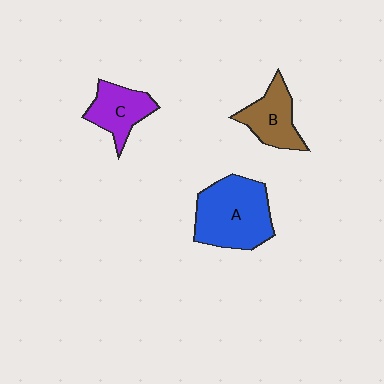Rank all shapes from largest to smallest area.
From largest to smallest: A (blue), B (brown), C (purple).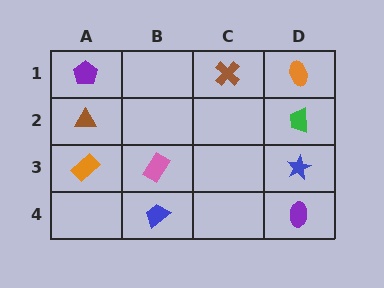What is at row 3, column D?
A blue star.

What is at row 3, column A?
An orange rectangle.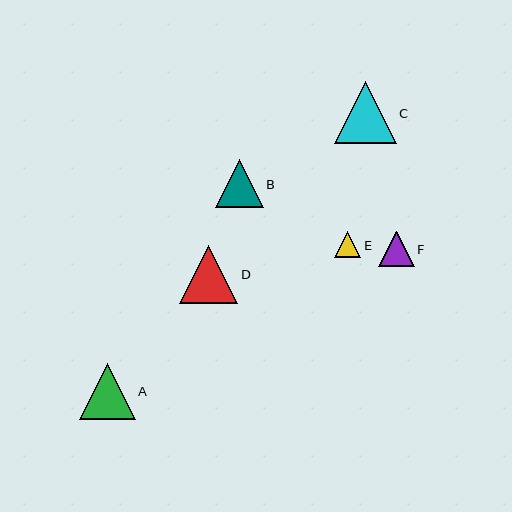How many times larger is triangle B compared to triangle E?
Triangle B is approximately 1.8 times the size of triangle E.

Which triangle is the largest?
Triangle C is the largest with a size of approximately 62 pixels.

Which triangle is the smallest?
Triangle E is the smallest with a size of approximately 26 pixels.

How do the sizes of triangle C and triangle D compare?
Triangle C and triangle D are approximately the same size.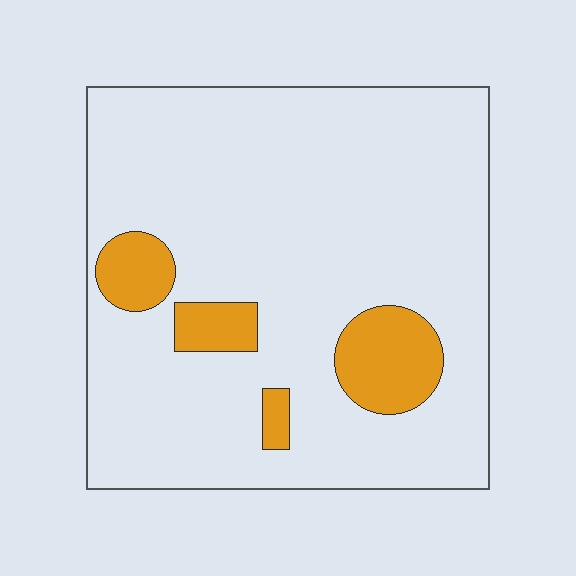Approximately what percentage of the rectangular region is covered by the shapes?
Approximately 15%.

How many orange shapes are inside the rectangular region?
4.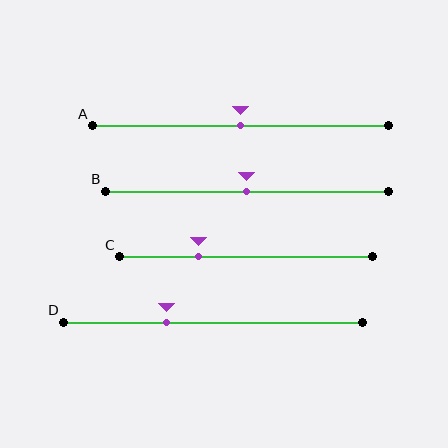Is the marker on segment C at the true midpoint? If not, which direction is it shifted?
No, the marker on segment C is shifted to the left by about 19% of the segment length.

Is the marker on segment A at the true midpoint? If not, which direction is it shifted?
Yes, the marker on segment A is at the true midpoint.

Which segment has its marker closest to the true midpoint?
Segment A has its marker closest to the true midpoint.